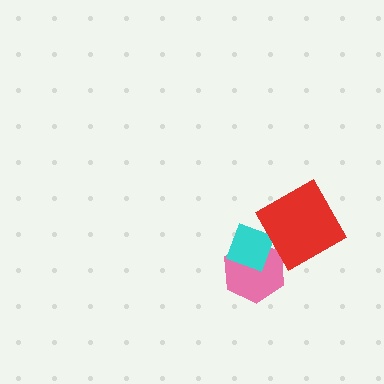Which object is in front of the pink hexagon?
The cyan diamond is in front of the pink hexagon.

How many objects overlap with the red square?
0 objects overlap with the red square.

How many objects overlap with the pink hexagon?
1 object overlaps with the pink hexagon.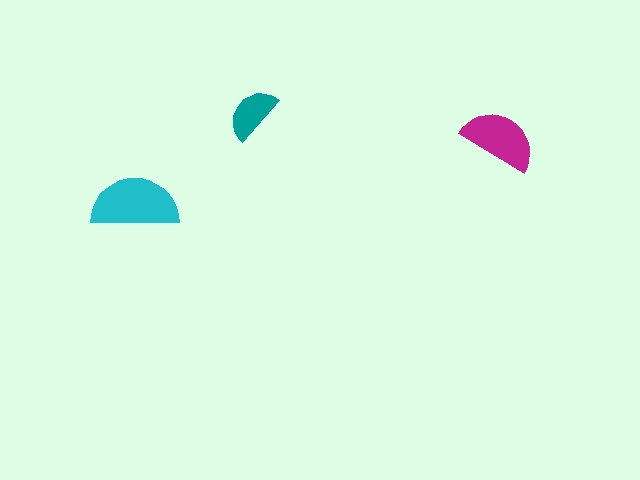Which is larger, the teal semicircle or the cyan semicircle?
The cyan one.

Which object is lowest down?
The cyan semicircle is bottommost.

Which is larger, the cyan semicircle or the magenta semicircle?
The cyan one.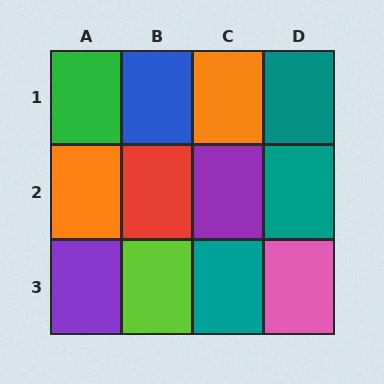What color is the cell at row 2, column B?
Red.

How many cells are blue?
1 cell is blue.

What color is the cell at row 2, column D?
Teal.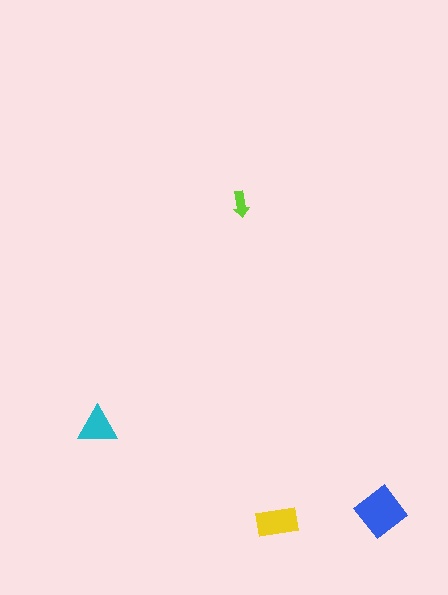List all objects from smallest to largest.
The lime arrow, the cyan triangle, the yellow rectangle, the blue diamond.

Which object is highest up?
The lime arrow is topmost.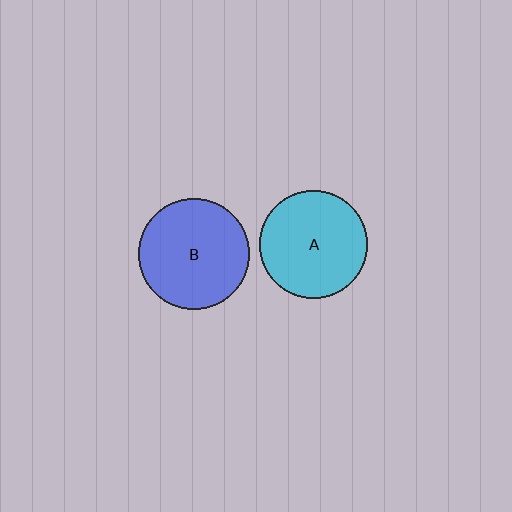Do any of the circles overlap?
No, none of the circles overlap.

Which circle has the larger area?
Circle B (blue).